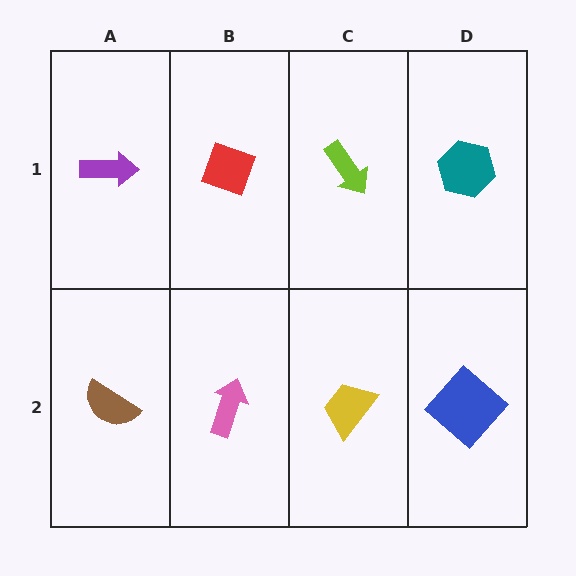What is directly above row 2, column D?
A teal hexagon.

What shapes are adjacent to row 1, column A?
A brown semicircle (row 2, column A), a red diamond (row 1, column B).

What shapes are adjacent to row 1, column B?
A pink arrow (row 2, column B), a purple arrow (row 1, column A), a lime arrow (row 1, column C).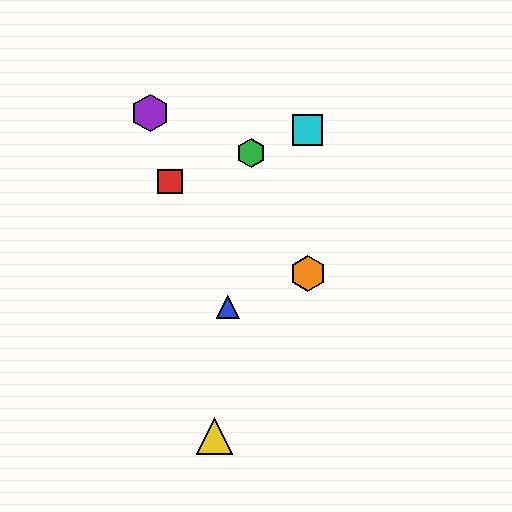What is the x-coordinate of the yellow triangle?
The yellow triangle is at x≈214.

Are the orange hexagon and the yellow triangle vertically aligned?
No, the orange hexagon is at x≈308 and the yellow triangle is at x≈214.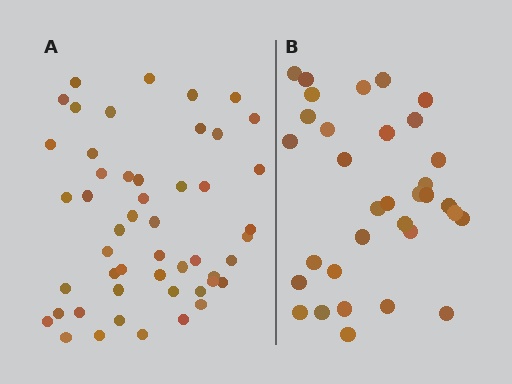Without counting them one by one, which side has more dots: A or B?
Region A (the left region) has more dots.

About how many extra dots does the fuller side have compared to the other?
Region A has approximately 15 more dots than region B.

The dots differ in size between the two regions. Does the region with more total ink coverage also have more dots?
No. Region B has more total ink coverage because its dots are larger, but region A actually contains more individual dots. Total area can be misleading — the number of items is what matters here.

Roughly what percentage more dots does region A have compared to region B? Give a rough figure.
About 50% more.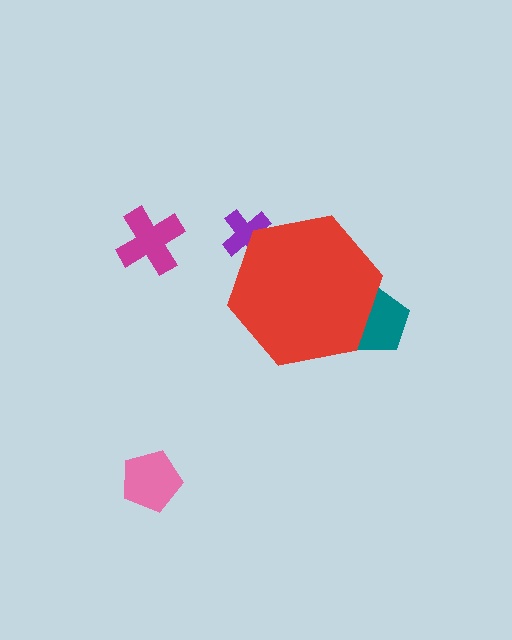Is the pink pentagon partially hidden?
No, the pink pentagon is fully visible.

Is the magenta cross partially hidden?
No, the magenta cross is fully visible.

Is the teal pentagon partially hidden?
Yes, the teal pentagon is partially hidden behind the red hexagon.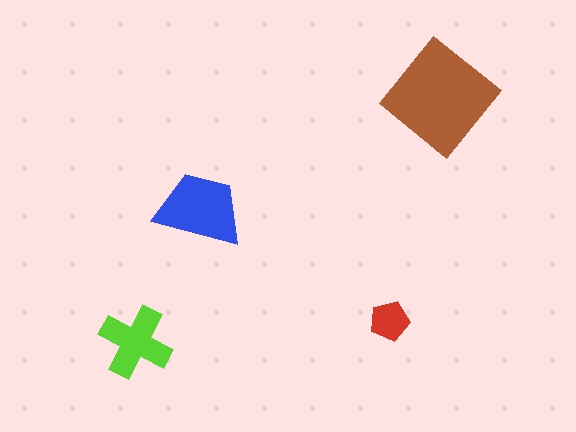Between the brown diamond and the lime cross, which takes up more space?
The brown diamond.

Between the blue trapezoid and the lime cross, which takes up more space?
The blue trapezoid.